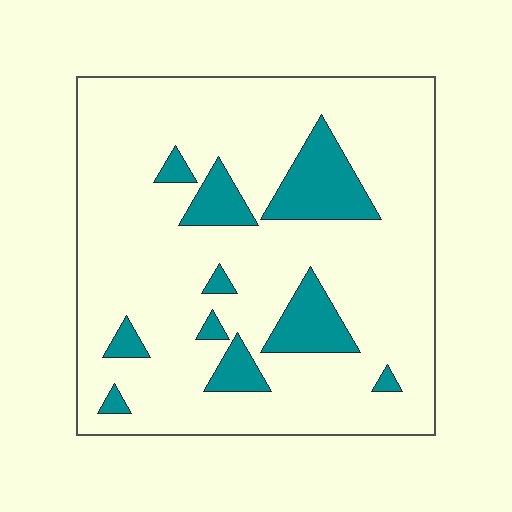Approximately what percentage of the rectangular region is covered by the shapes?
Approximately 15%.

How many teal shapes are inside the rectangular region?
10.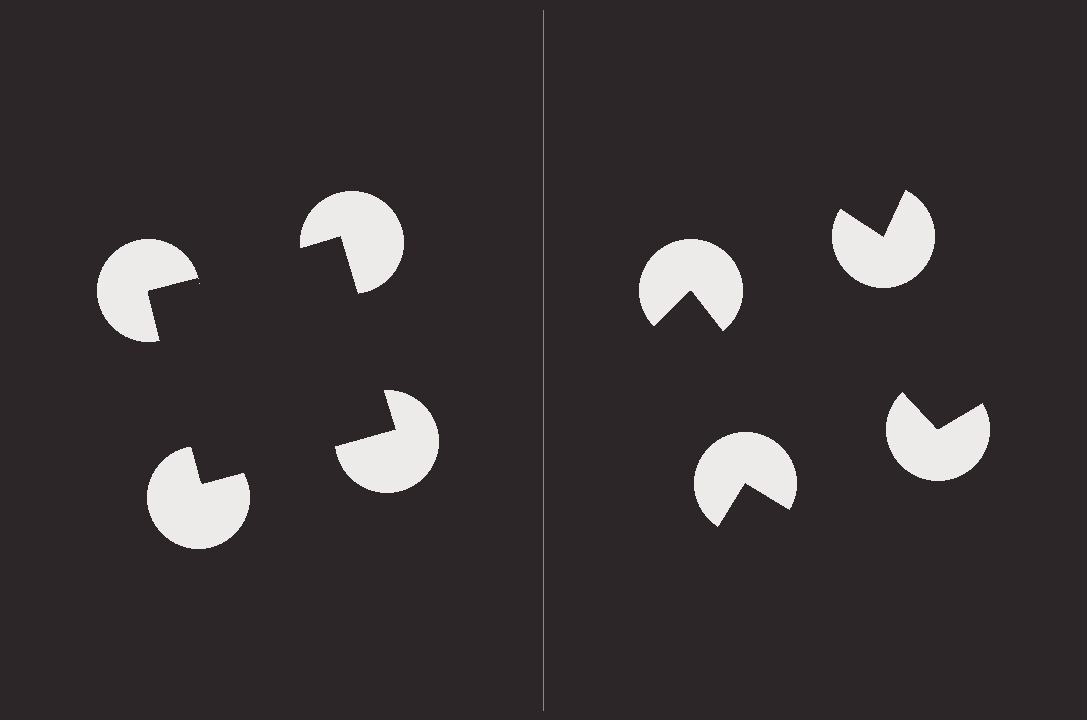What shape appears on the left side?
An illusory square.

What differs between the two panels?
The pac-man discs are positioned identically on both sides; only the wedge orientations differ. On the left they align to a square; on the right they are misaligned.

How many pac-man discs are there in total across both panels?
8 — 4 on each side.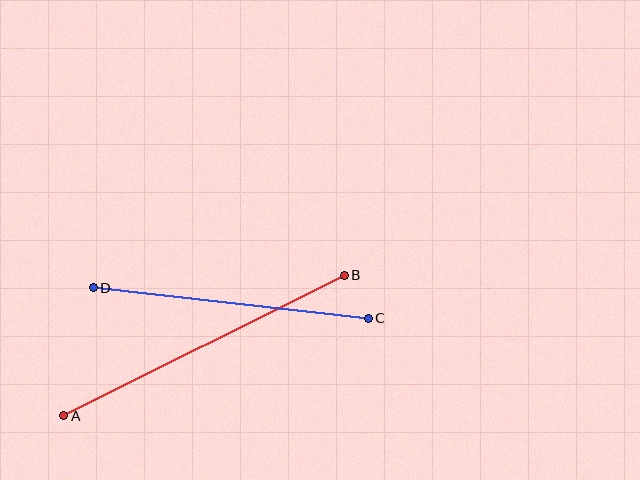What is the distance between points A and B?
The distance is approximately 314 pixels.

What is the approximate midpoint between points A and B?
The midpoint is at approximately (204, 346) pixels.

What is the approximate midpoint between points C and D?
The midpoint is at approximately (231, 303) pixels.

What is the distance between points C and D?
The distance is approximately 277 pixels.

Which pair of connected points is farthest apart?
Points A and B are farthest apart.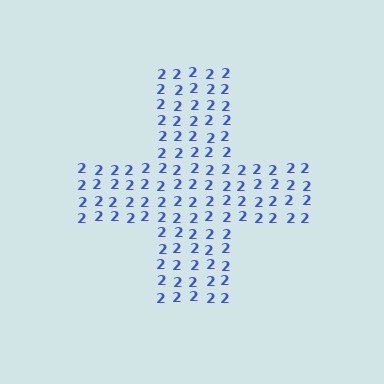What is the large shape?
The large shape is a cross.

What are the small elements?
The small elements are digit 2's.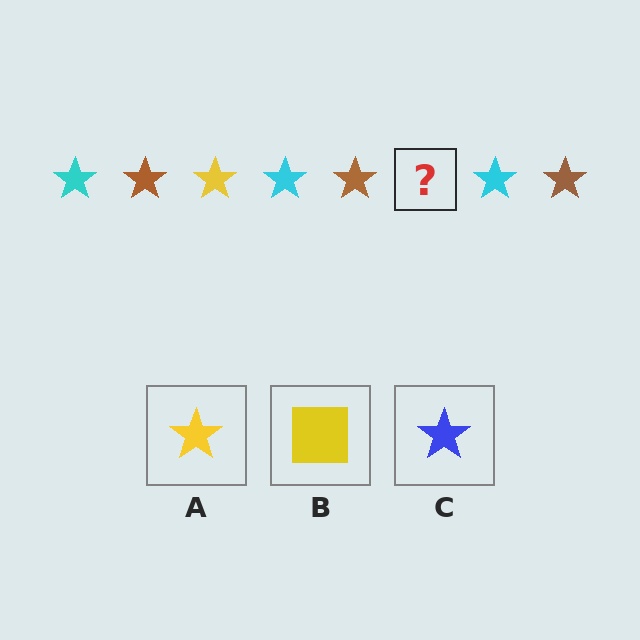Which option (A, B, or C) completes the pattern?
A.